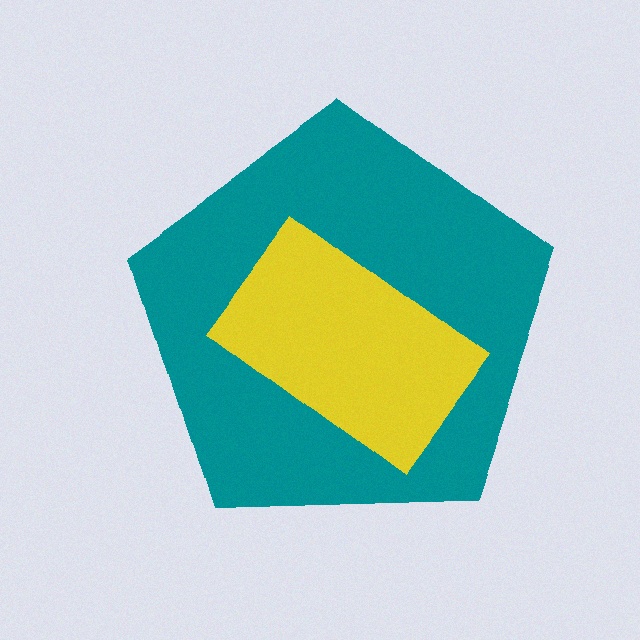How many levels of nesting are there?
2.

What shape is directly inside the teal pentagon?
The yellow rectangle.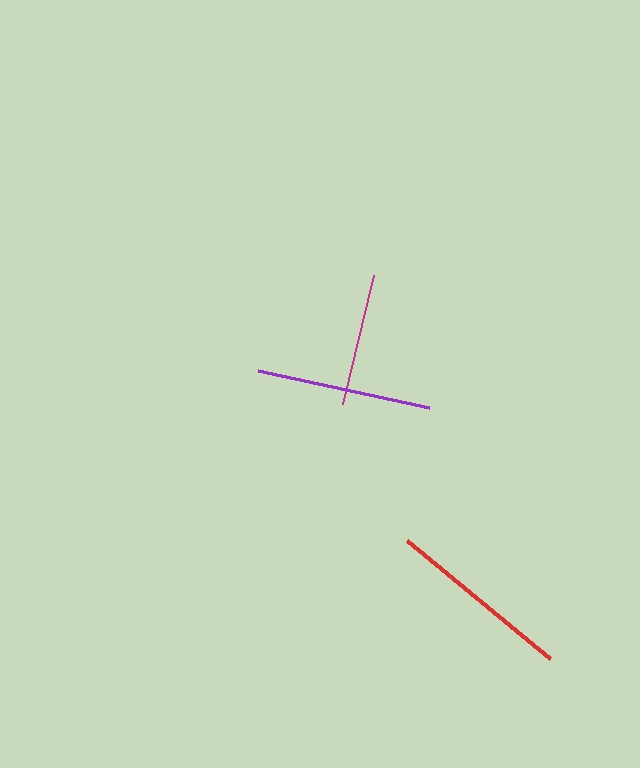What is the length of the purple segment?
The purple segment is approximately 174 pixels long.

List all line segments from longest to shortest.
From longest to shortest: red, purple, magenta.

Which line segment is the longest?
The red line is the longest at approximately 184 pixels.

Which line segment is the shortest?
The magenta line is the shortest at approximately 132 pixels.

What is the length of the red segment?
The red segment is approximately 184 pixels long.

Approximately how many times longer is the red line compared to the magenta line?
The red line is approximately 1.4 times the length of the magenta line.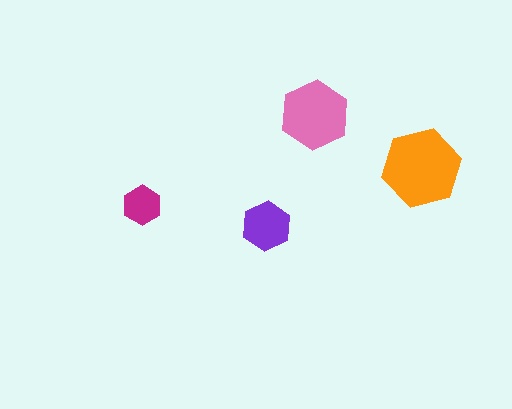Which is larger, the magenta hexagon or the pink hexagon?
The pink one.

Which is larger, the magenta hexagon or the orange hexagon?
The orange one.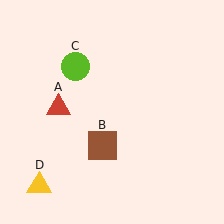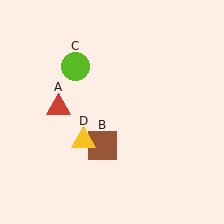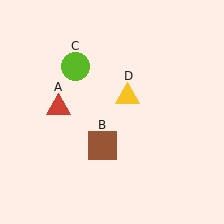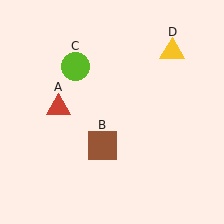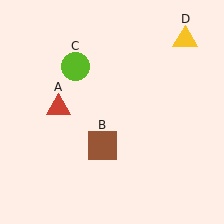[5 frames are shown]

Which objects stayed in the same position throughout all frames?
Red triangle (object A) and brown square (object B) and lime circle (object C) remained stationary.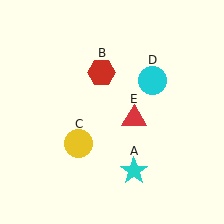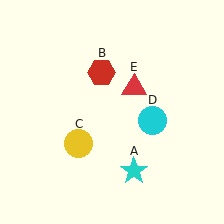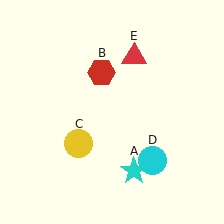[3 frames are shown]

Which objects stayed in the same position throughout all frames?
Cyan star (object A) and red hexagon (object B) and yellow circle (object C) remained stationary.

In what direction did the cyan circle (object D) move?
The cyan circle (object D) moved down.